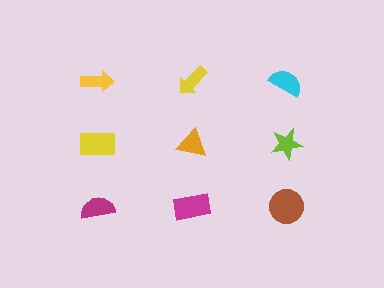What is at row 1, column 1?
A yellow arrow.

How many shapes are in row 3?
3 shapes.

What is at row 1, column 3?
A cyan semicircle.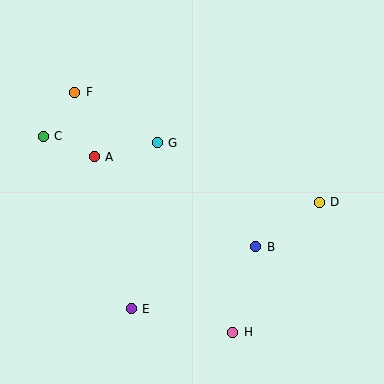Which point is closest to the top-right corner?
Point D is closest to the top-right corner.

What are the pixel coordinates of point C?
Point C is at (43, 136).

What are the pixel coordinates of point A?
Point A is at (94, 157).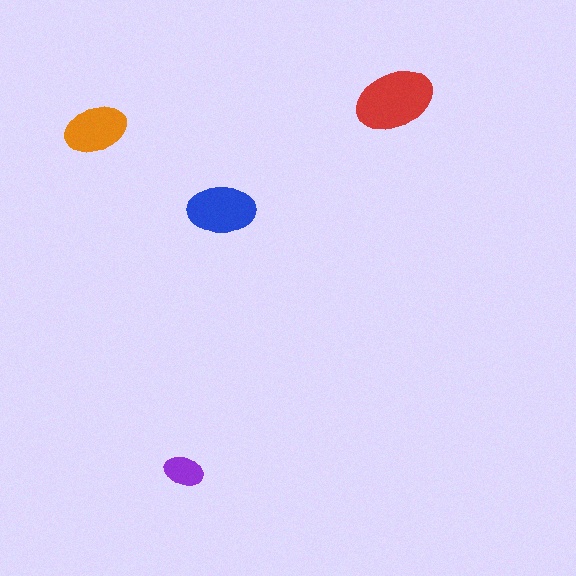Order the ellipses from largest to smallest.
the red one, the blue one, the orange one, the purple one.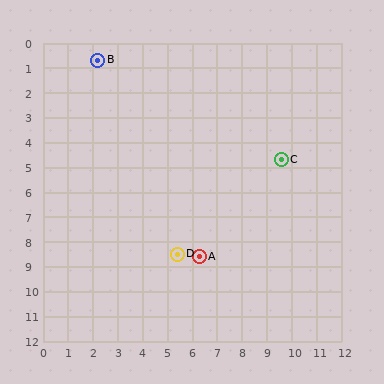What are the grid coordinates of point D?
Point D is at approximately (5.4, 8.5).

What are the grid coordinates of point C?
Point C is at approximately (9.6, 4.7).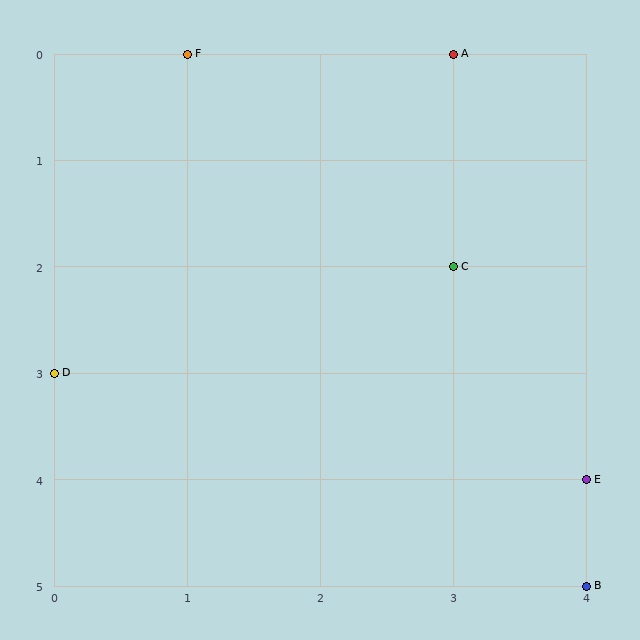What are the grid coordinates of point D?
Point D is at grid coordinates (0, 3).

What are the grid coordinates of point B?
Point B is at grid coordinates (4, 5).